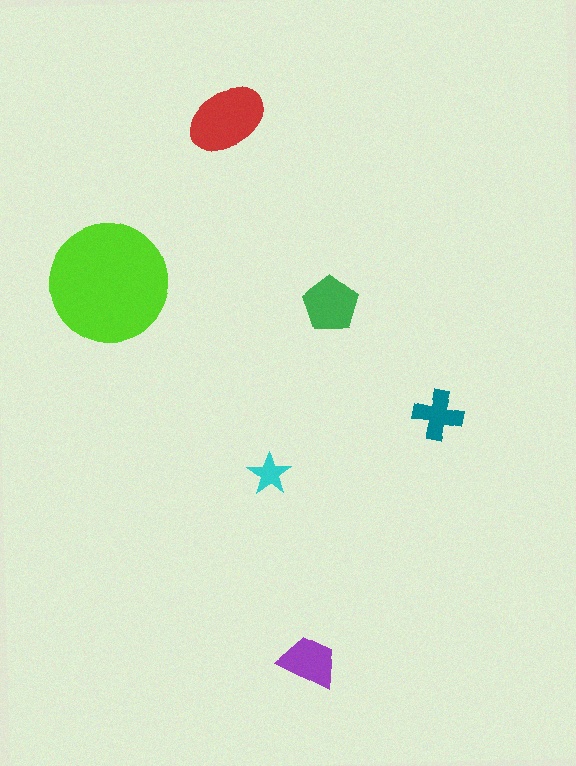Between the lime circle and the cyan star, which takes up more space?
The lime circle.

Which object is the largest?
The lime circle.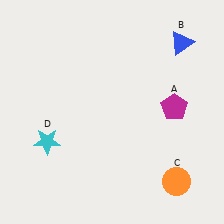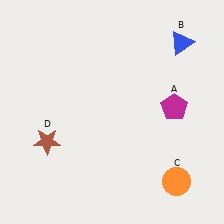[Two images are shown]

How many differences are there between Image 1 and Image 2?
There is 1 difference between the two images.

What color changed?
The star (D) changed from cyan in Image 1 to brown in Image 2.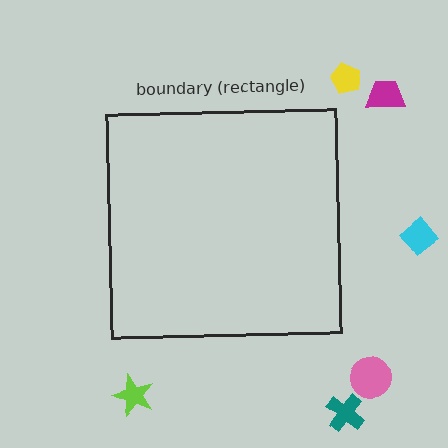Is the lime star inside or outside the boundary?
Outside.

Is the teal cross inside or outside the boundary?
Outside.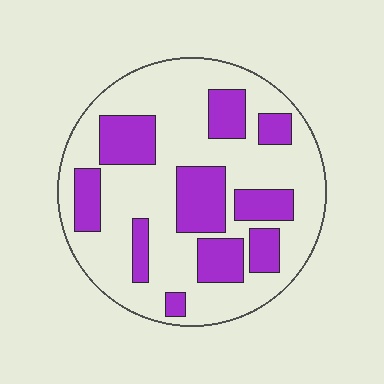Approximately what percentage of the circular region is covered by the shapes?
Approximately 30%.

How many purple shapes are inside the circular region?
10.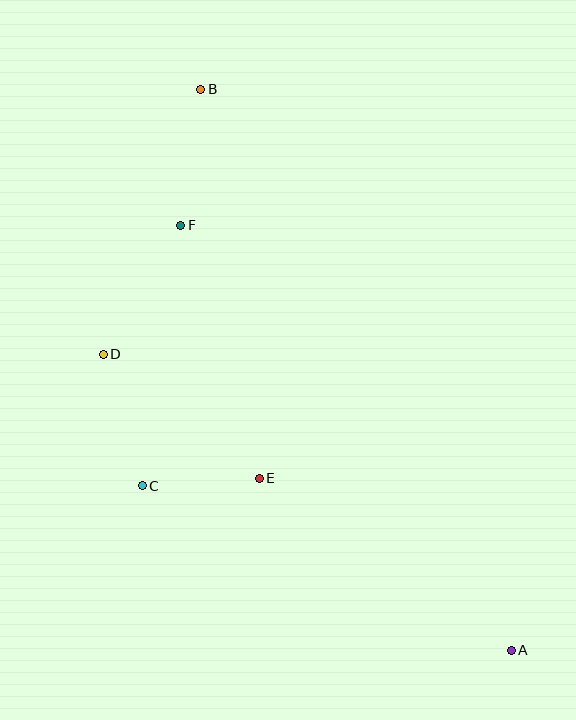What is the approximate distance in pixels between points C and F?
The distance between C and F is approximately 264 pixels.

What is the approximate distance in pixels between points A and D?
The distance between A and D is approximately 504 pixels.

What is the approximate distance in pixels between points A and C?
The distance between A and C is approximately 404 pixels.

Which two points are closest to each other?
Points C and E are closest to each other.